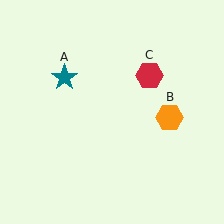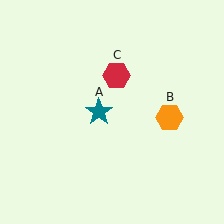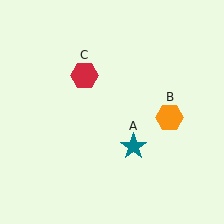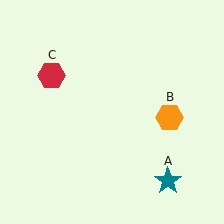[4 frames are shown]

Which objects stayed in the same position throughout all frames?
Orange hexagon (object B) remained stationary.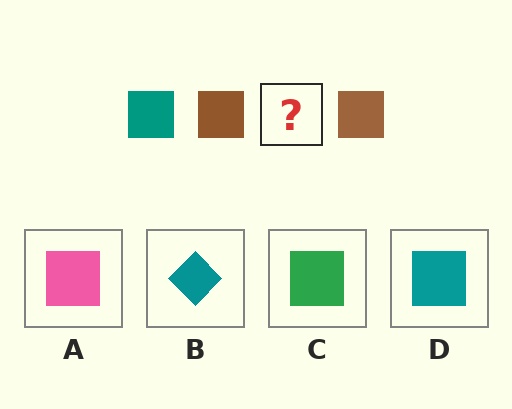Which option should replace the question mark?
Option D.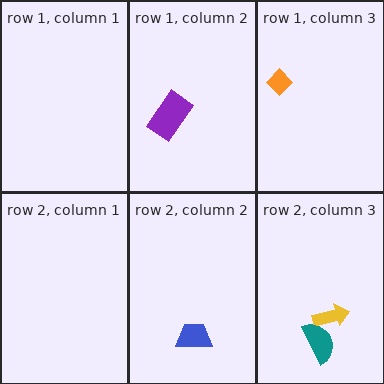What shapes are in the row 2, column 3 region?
The yellow arrow, the teal semicircle.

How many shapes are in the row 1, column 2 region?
1.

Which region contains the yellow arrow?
The row 2, column 3 region.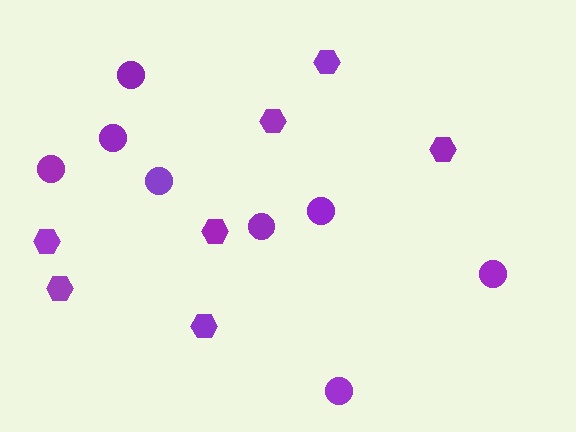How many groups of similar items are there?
There are 2 groups: one group of circles (8) and one group of hexagons (7).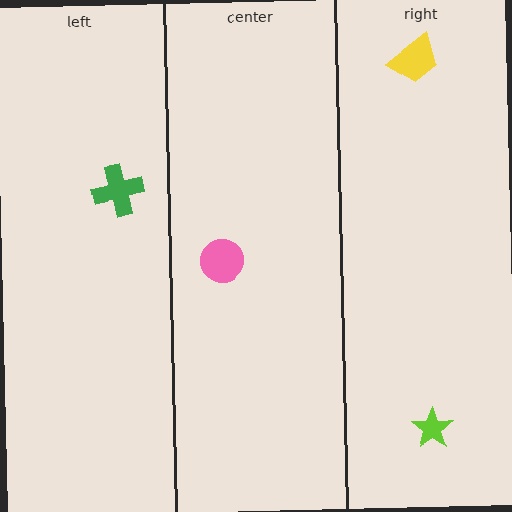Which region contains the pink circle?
The center region.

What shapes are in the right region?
The yellow trapezoid, the lime star.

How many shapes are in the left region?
1.